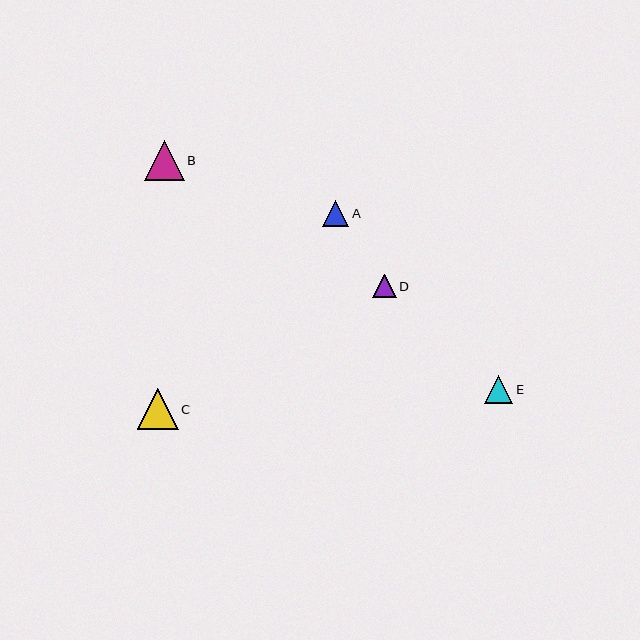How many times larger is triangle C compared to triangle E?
Triangle C is approximately 1.5 times the size of triangle E.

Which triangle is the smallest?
Triangle D is the smallest with a size of approximately 24 pixels.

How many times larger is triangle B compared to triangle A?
Triangle B is approximately 1.5 times the size of triangle A.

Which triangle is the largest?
Triangle C is the largest with a size of approximately 41 pixels.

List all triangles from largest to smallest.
From largest to smallest: C, B, E, A, D.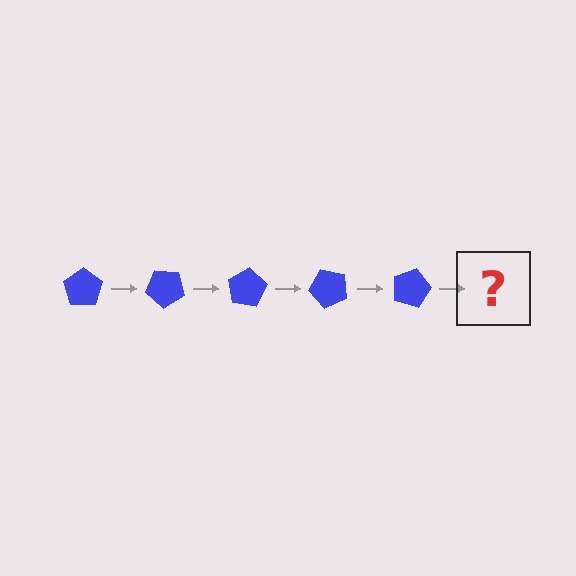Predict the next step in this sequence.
The next step is a blue pentagon rotated 200 degrees.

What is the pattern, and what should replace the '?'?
The pattern is that the pentagon rotates 40 degrees each step. The '?' should be a blue pentagon rotated 200 degrees.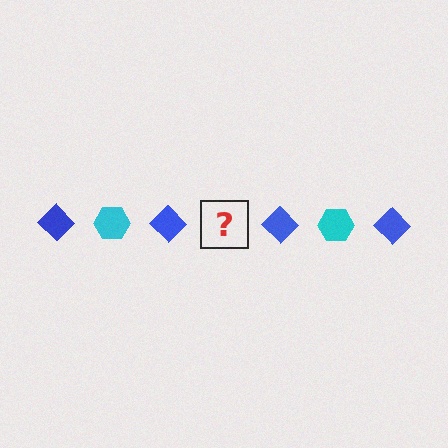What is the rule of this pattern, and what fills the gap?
The rule is that the pattern alternates between blue diamond and cyan hexagon. The gap should be filled with a cyan hexagon.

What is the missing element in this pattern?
The missing element is a cyan hexagon.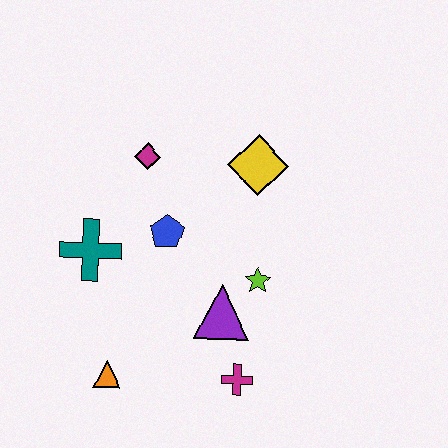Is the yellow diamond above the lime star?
Yes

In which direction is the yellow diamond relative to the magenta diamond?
The yellow diamond is to the right of the magenta diamond.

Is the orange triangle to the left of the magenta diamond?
Yes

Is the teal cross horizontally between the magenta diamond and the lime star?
No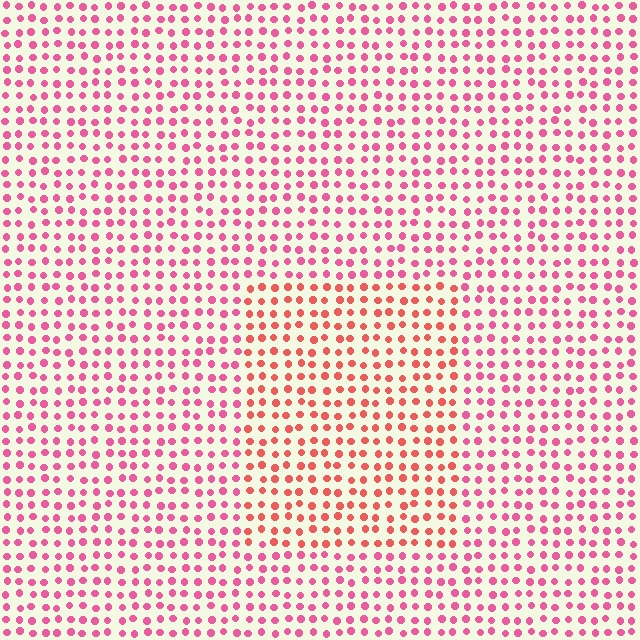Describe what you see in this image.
The image is filled with small pink elements in a uniform arrangement. A rectangle-shaped region is visible where the elements are tinted to a slightly different hue, forming a subtle color boundary.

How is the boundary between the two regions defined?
The boundary is defined purely by a slight shift in hue (about 29 degrees). Spacing, size, and orientation are identical on both sides.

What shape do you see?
I see a rectangle.